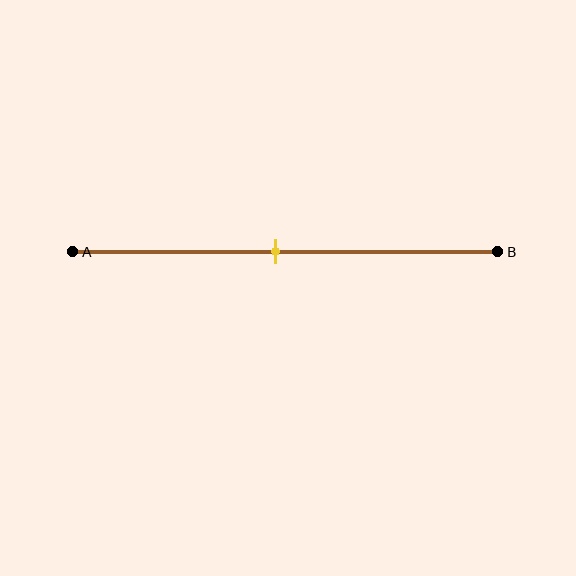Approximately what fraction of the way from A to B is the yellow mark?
The yellow mark is approximately 50% of the way from A to B.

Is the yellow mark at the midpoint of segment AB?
Yes, the mark is approximately at the midpoint.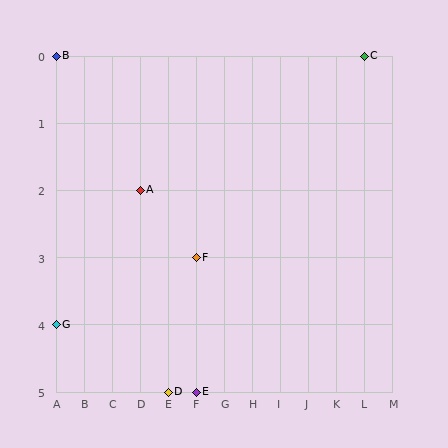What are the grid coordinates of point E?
Point E is at grid coordinates (F, 5).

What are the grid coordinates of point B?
Point B is at grid coordinates (A, 0).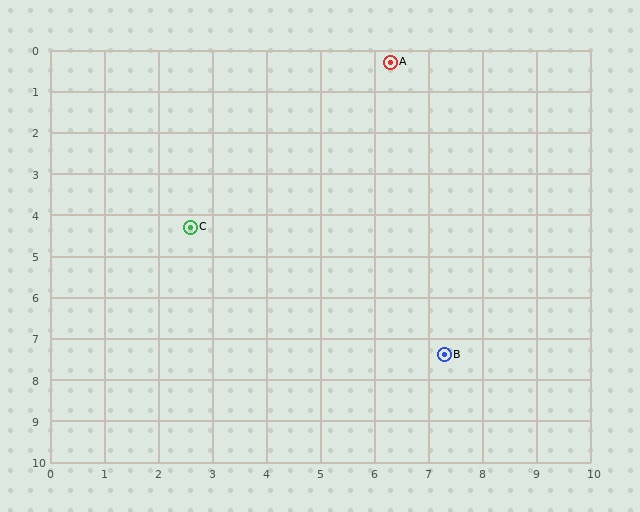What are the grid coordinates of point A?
Point A is at approximately (6.3, 0.3).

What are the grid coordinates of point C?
Point C is at approximately (2.6, 4.3).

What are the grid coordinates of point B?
Point B is at approximately (7.3, 7.4).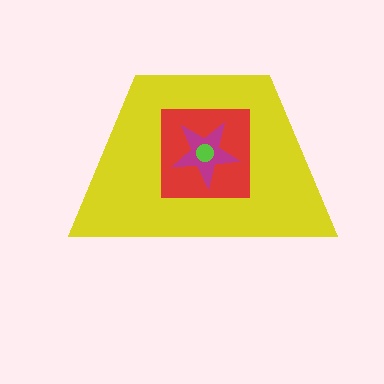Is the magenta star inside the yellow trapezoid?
Yes.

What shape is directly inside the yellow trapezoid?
The red square.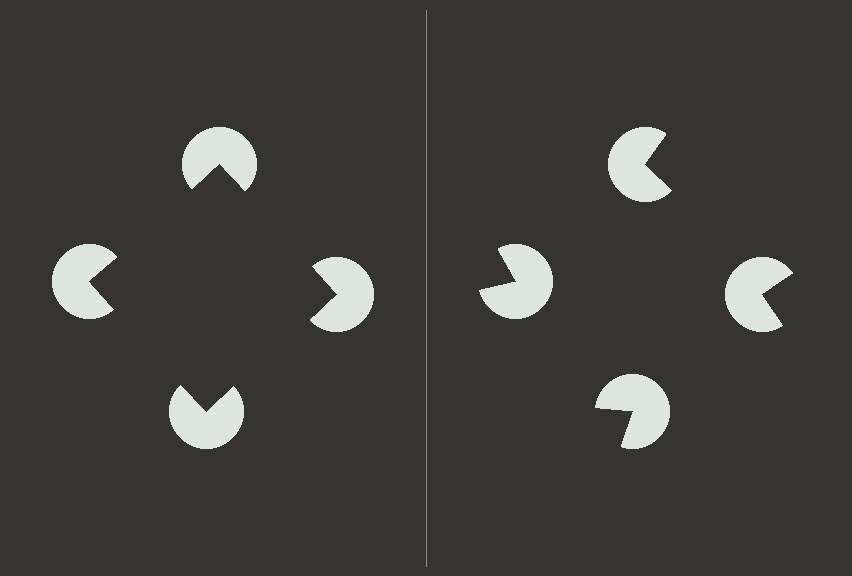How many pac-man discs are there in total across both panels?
8 — 4 on each side.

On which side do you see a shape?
An illusory square appears on the left side. On the right side the wedge cuts are rotated, so no coherent shape forms.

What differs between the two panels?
The pac-man discs are positioned identically on both sides; only the wedge orientations differ. On the left they align to a square; on the right they are misaligned.